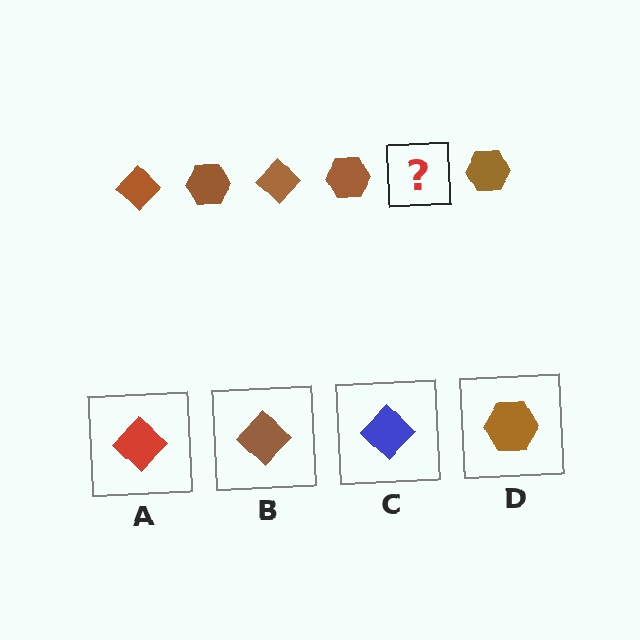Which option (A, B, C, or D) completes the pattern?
B.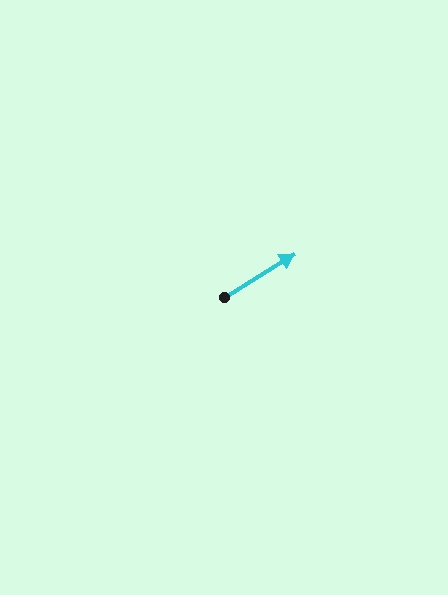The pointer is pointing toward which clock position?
Roughly 2 o'clock.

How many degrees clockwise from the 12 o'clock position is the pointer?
Approximately 58 degrees.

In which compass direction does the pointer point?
Northeast.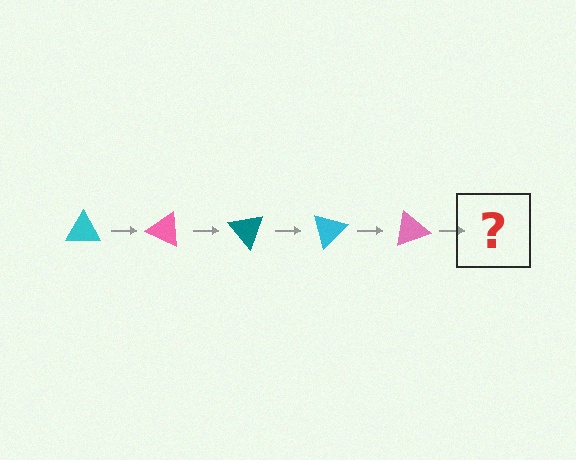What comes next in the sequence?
The next element should be a teal triangle, rotated 125 degrees from the start.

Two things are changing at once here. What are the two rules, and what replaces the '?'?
The two rules are that it rotates 25 degrees each step and the color cycles through cyan, pink, and teal. The '?' should be a teal triangle, rotated 125 degrees from the start.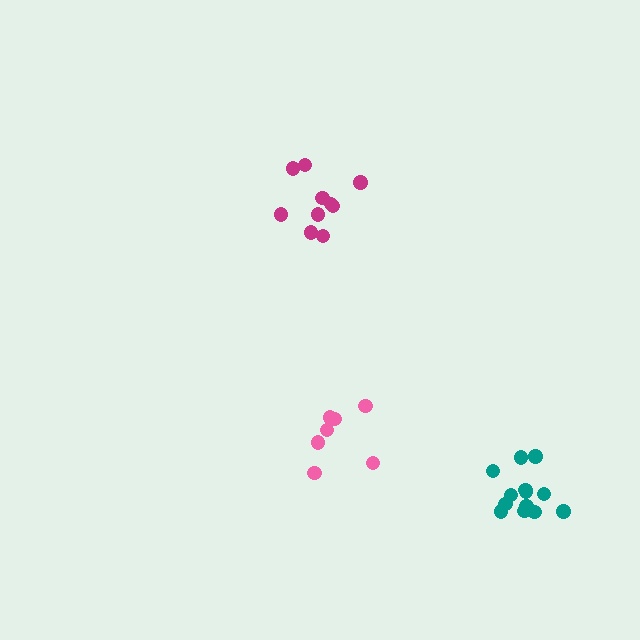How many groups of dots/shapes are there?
There are 3 groups.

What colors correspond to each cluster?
The clusters are colored: pink, teal, magenta.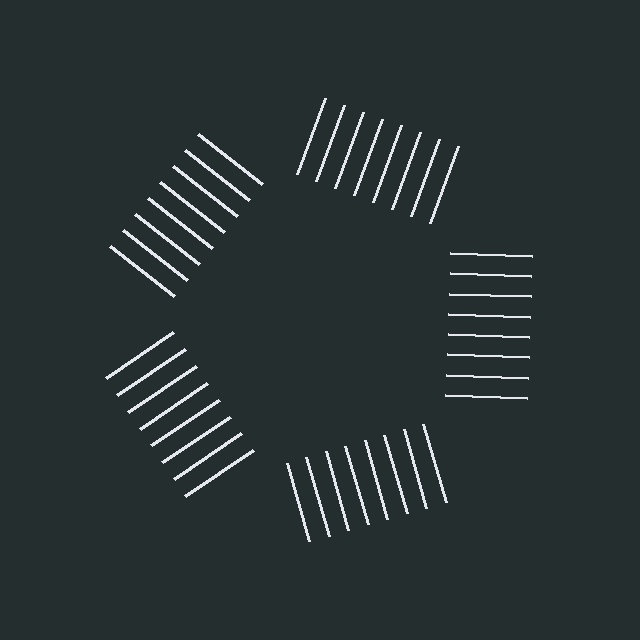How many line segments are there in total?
40 — 8 along each of the 5 edges.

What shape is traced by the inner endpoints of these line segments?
An illusory pentagon — the line segments terminate on its edges but no continuous stroke is drawn.